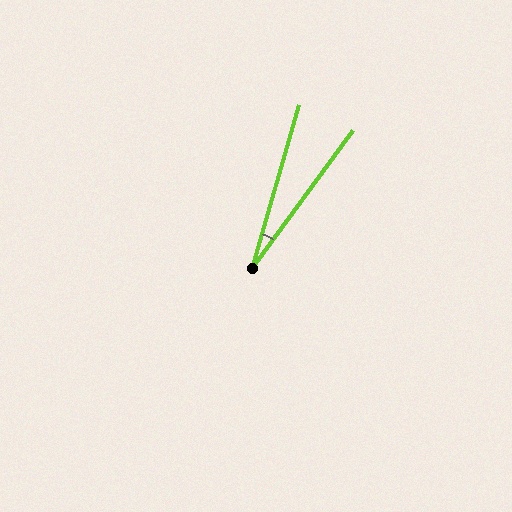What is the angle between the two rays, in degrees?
Approximately 20 degrees.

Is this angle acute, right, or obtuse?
It is acute.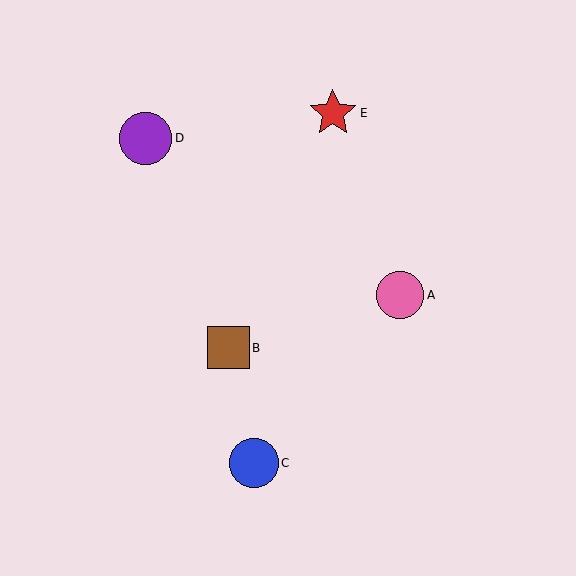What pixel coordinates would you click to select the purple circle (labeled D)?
Click at (146, 138) to select the purple circle D.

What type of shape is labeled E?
Shape E is a red star.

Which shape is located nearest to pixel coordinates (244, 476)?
The blue circle (labeled C) at (254, 463) is nearest to that location.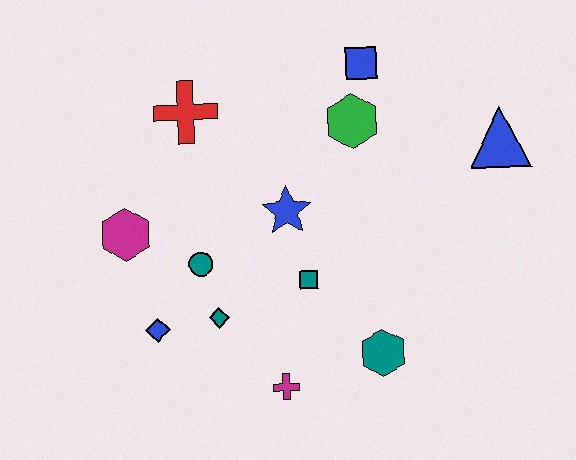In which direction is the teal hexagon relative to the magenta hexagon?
The teal hexagon is to the right of the magenta hexagon.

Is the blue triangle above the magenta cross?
Yes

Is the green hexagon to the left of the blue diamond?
No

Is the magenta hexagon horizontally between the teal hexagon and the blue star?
No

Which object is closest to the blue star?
The teal square is closest to the blue star.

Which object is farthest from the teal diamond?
The blue triangle is farthest from the teal diamond.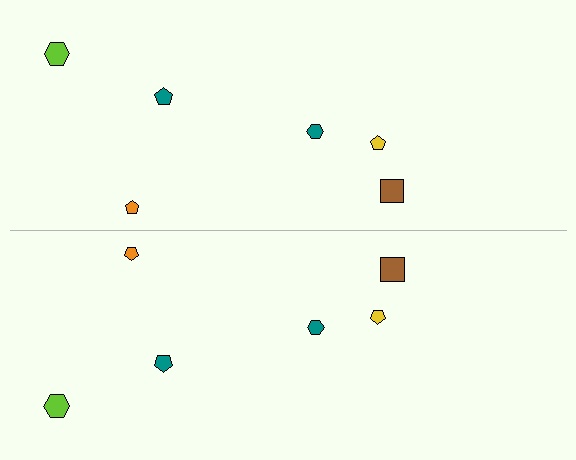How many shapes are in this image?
There are 12 shapes in this image.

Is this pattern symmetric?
Yes, this pattern has bilateral (reflection) symmetry.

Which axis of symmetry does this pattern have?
The pattern has a horizontal axis of symmetry running through the center of the image.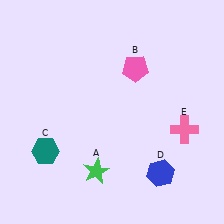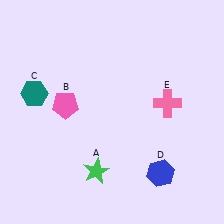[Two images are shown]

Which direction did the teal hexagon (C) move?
The teal hexagon (C) moved up.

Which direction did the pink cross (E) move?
The pink cross (E) moved up.